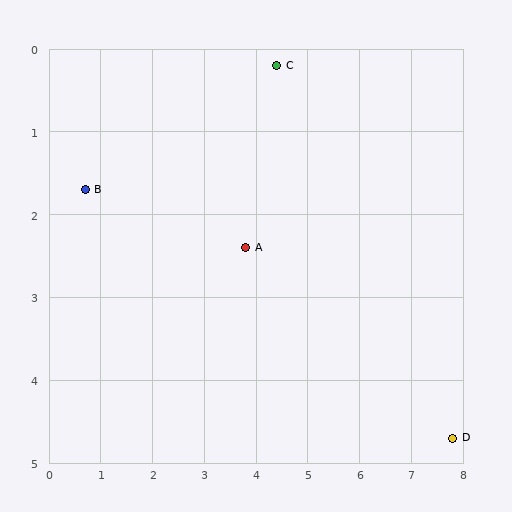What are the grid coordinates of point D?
Point D is at approximately (7.8, 4.7).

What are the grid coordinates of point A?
Point A is at approximately (3.8, 2.4).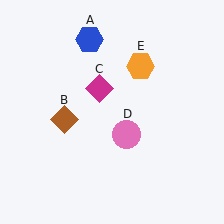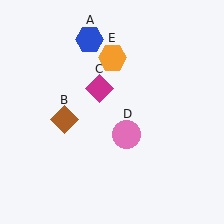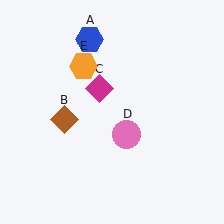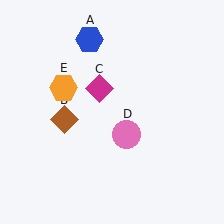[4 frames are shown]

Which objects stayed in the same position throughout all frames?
Blue hexagon (object A) and brown diamond (object B) and magenta diamond (object C) and pink circle (object D) remained stationary.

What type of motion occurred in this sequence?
The orange hexagon (object E) rotated counterclockwise around the center of the scene.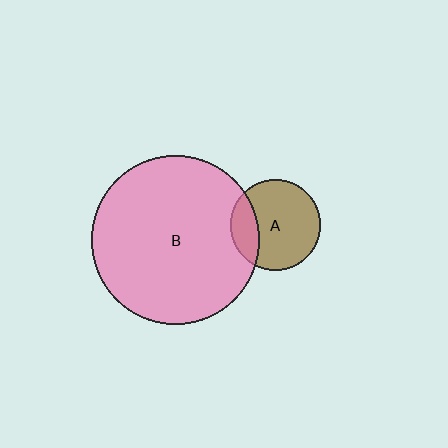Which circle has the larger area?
Circle B (pink).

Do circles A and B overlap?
Yes.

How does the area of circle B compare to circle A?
Approximately 3.5 times.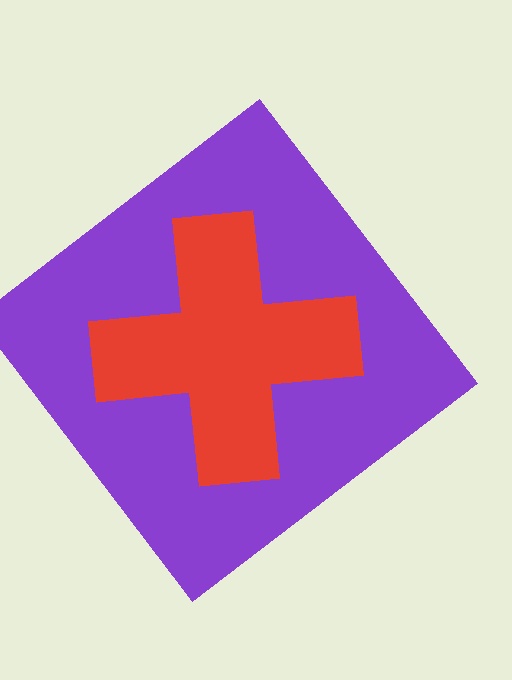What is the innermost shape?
The red cross.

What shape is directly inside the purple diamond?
The red cross.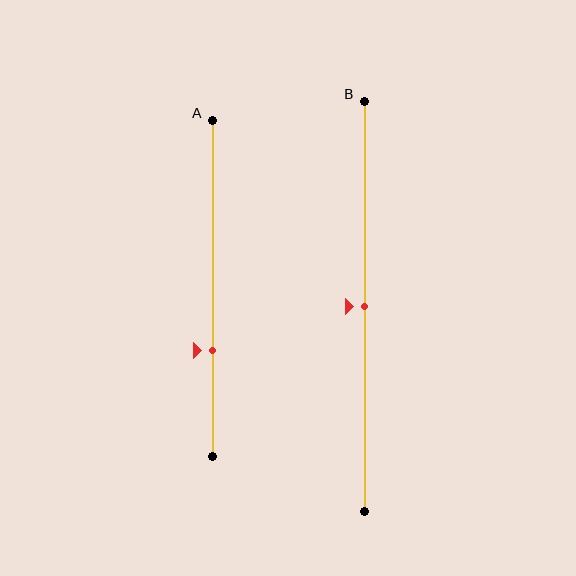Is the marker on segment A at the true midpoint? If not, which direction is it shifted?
No, the marker on segment A is shifted downward by about 18% of the segment length.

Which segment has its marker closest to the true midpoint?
Segment B has its marker closest to the true midpoint.